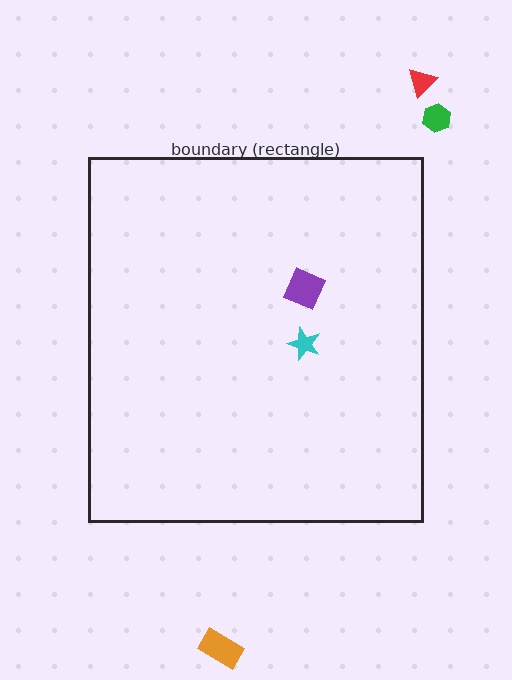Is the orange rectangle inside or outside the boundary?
Outside.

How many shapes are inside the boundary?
2 inside, 3 outside.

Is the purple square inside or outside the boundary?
Inside.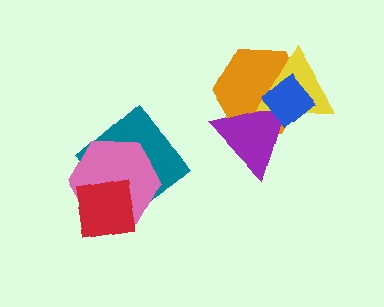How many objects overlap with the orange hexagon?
3 objects overlap with the orange hexagon.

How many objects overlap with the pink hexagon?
2 objects overlap with the pink hexagon.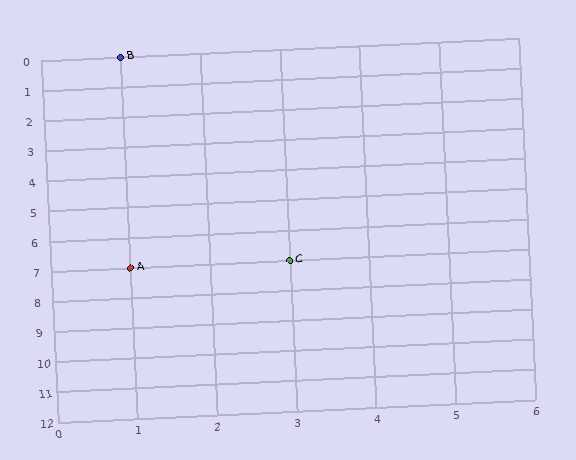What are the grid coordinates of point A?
Point A is at grid coordinates (1, 7).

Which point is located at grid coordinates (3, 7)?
Point C is at (3, 7).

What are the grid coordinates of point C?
Point C is at grid coordinates (3, 7).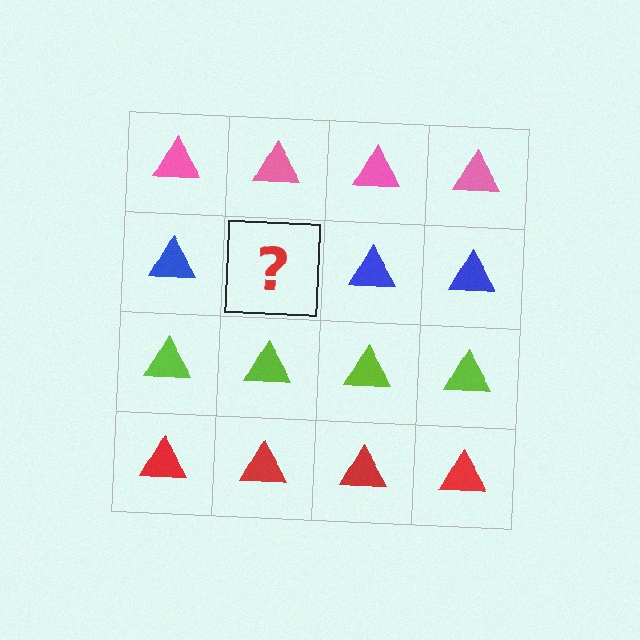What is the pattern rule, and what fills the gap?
The rule is that each row has a consistent color. The gap should be filled with a blue triangle.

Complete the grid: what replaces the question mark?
The question mark should be replaced with a blue triangle.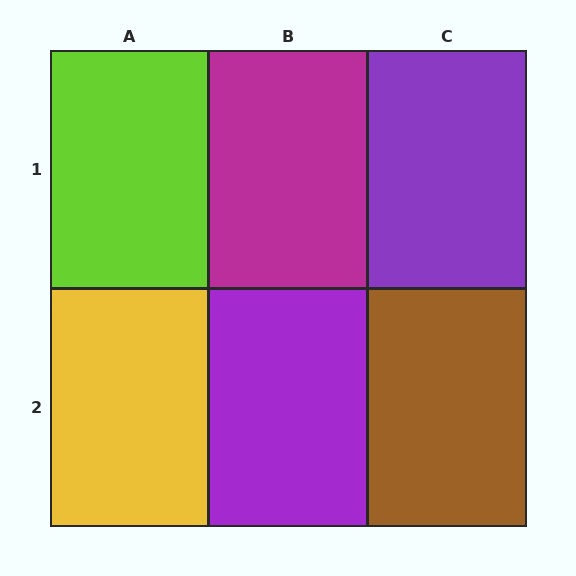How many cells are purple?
2 cells are purple.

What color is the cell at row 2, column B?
Purple.